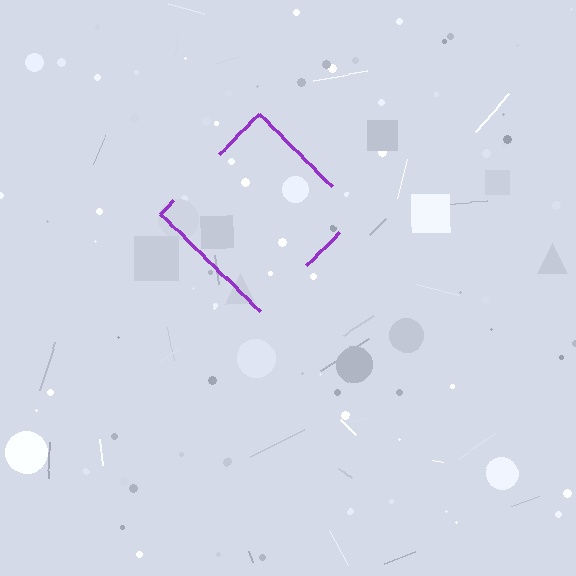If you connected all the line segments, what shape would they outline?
They would outline a diamond.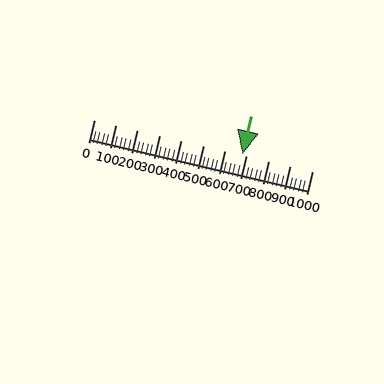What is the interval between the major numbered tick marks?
The major tick marks are spaced 100 units apart.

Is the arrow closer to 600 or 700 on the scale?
The arrow is closer to 700.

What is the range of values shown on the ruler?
The ruler shows values from 0 to 1000.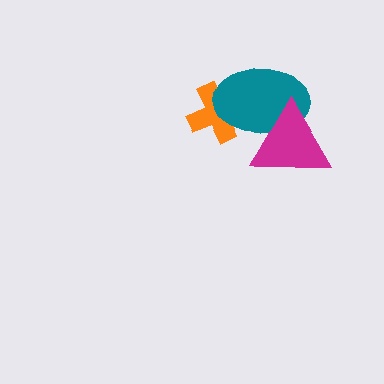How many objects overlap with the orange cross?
1 object overlaps with the orange cross.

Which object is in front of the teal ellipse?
The magenta triangle is in front of the teal ellipse.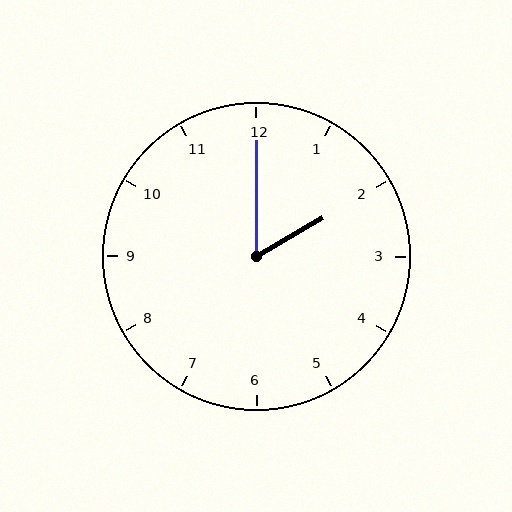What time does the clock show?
2:00.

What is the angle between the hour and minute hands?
Approximately 60 degrees.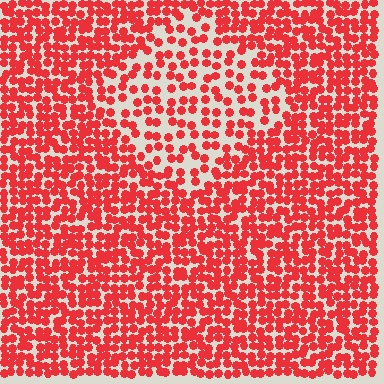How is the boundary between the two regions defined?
The boundary is defined by a change in element density (approximately 1.9x ratio). All elements are the same color, size, and shape.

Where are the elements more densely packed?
The elements are more densely packed outside the diamond boundary.